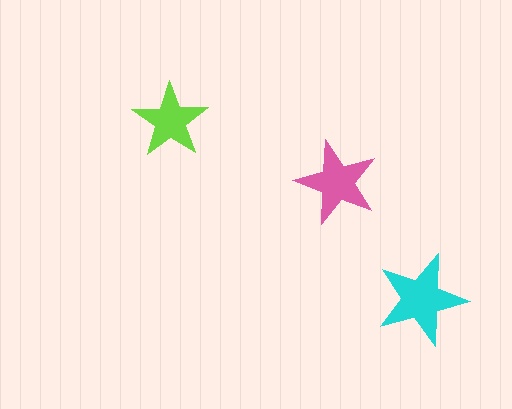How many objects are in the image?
There are 3 objects in the image.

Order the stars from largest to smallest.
the cyan one, the pink one, the lime one.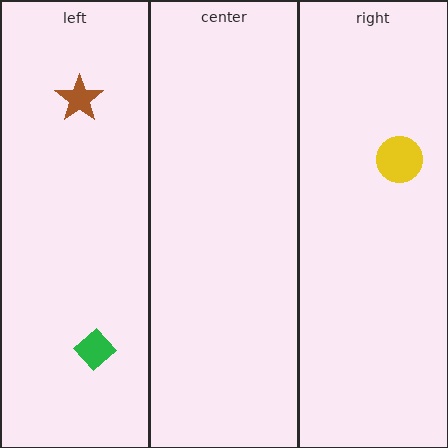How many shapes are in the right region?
1.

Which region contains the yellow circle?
The right region.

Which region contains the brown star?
The left region.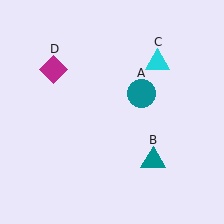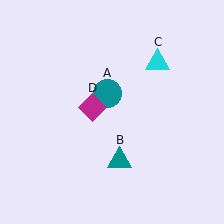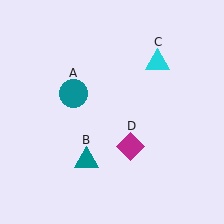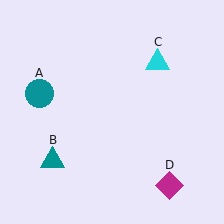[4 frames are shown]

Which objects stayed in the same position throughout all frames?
Cyan triangle (object C) remained stationary.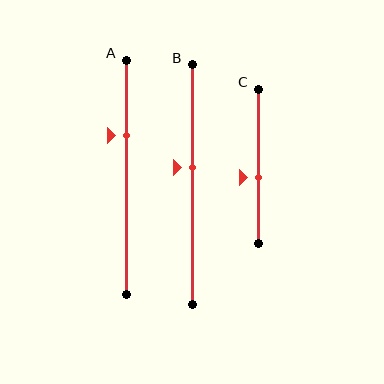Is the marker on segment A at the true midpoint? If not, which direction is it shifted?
No, the marker on segment A is shifted upward by about 18% of the segment length.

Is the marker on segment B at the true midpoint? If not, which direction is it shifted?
No, the marker on segment B is shifted upward by about 7% of the segment length.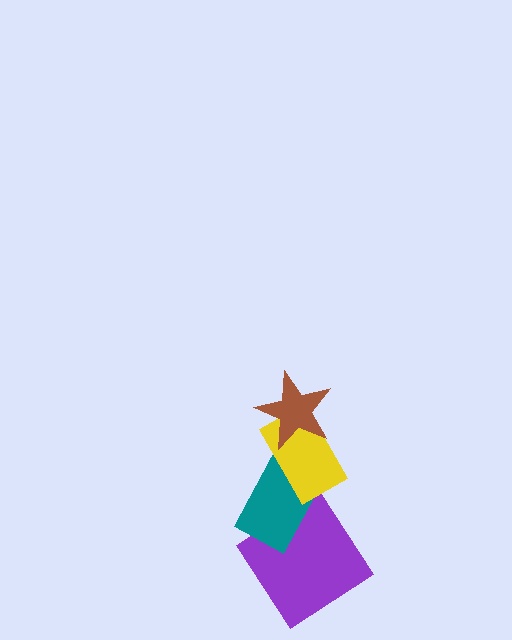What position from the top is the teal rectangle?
The teal rectangle is 3rd from the top.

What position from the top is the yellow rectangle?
The yellow rectangle is 2nd from the top.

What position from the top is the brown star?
The brown star is 1st from the top.